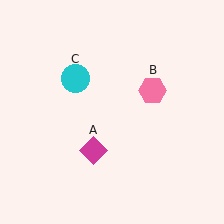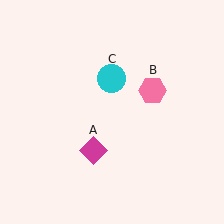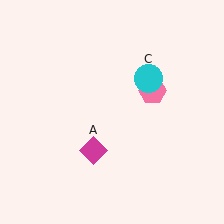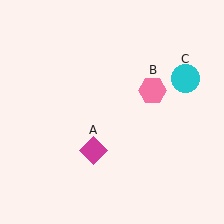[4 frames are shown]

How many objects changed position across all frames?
1 object changed position: cyan circle (object C).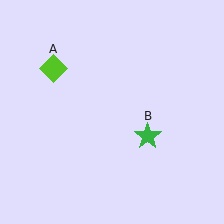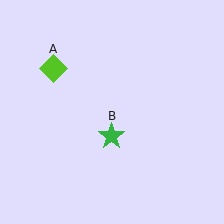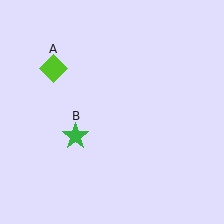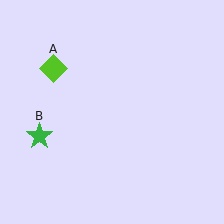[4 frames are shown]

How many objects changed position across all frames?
1 object changed position: green star (object B).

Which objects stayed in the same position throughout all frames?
Lime diamond (object A) remained stationary.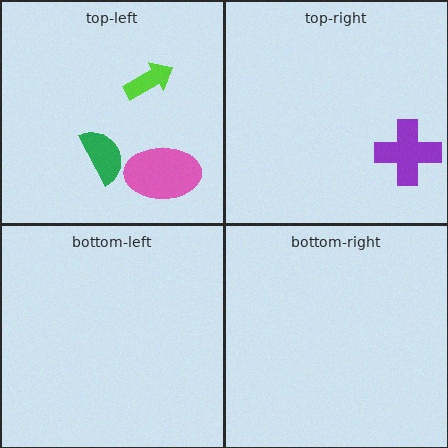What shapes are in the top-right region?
The purple cross.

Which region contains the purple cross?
The top-right region.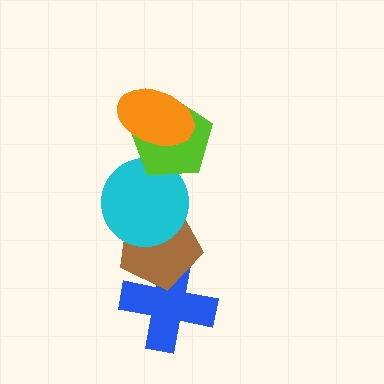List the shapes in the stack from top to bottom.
From top to bottom: the orange ellipse, the lime pentagon, the cyan circle, the brown pentagon, the blue cross.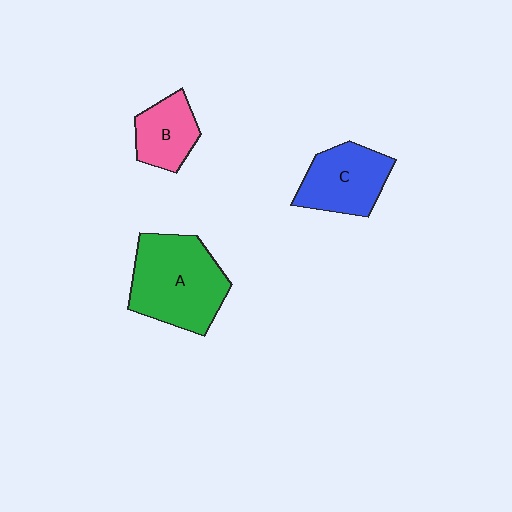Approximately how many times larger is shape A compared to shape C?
Approximately 1.5 times.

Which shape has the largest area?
Shape A (green).